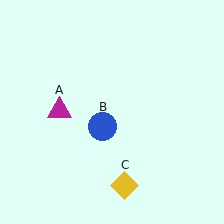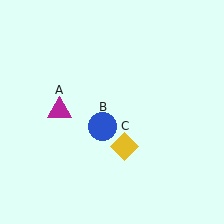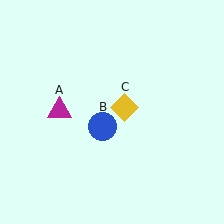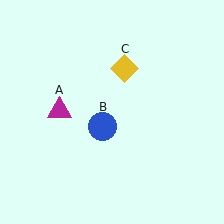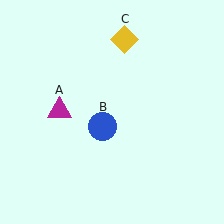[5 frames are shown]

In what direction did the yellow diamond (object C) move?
The yellow diamond (object C) moved up.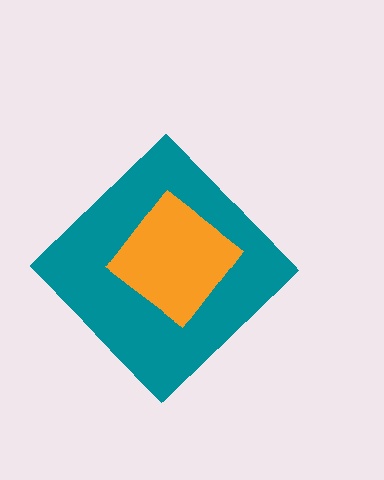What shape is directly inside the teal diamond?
The orange diamond.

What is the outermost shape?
The teal diamond.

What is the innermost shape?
The orange diamond.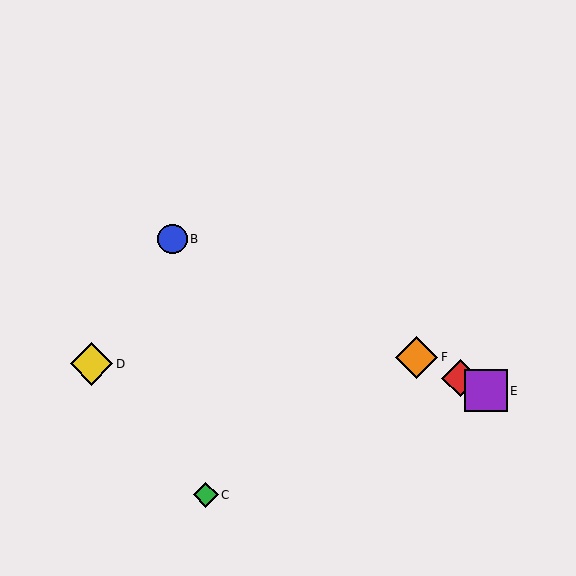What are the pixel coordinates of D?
Object D is at (91, 364).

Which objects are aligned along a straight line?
Objects A, B, E, F are aligned along a straight line.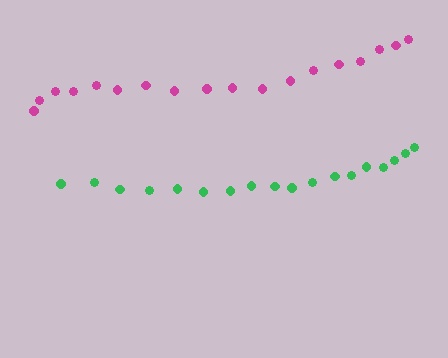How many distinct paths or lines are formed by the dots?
There are 2 distinct paths.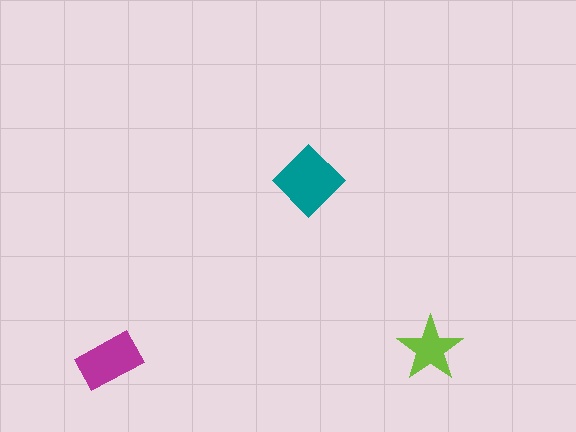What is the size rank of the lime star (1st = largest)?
3rd.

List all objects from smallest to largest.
The lime star, the magenta rectangle, the teal diamond.